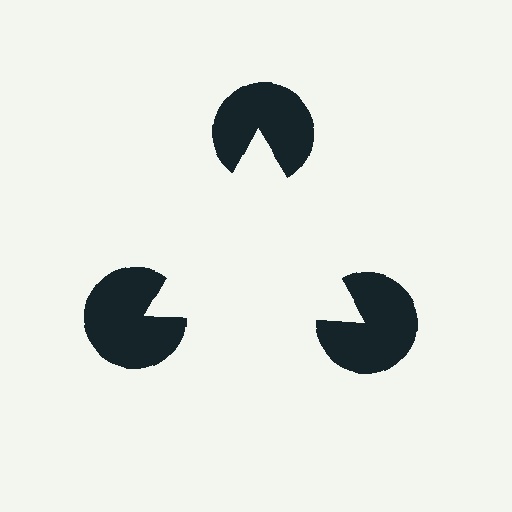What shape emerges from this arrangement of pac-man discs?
An illusory triangle — its edges are inferred from the aligned wedge cuts in the pac-man discs, not physically drawn.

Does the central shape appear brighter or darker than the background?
It typically appears slightly brighter than the background, even though no actual brightness change is drawn.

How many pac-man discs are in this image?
There are 3 — one at each vertex of the illusory triangle.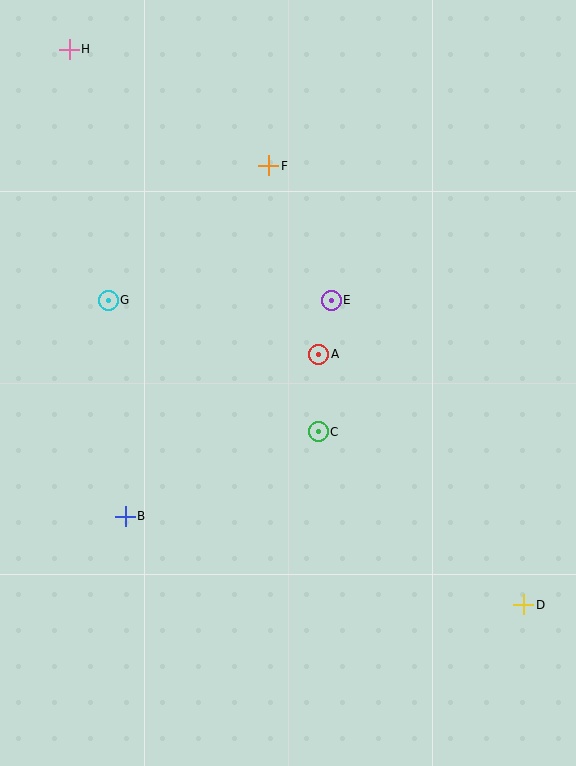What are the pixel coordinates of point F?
Point F is at (269, 166).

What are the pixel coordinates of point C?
Point C is at (318, 432).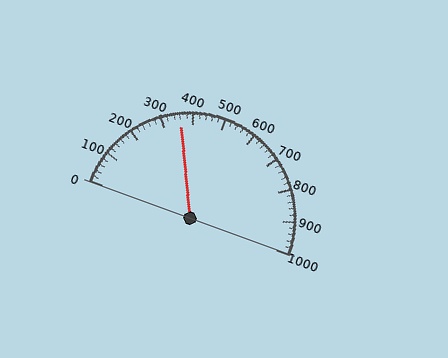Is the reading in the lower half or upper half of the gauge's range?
The reading is in the lower half of the range (0 to 1000).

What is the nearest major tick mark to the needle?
The nearest major tick mark is 400.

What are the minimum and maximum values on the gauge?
The gauge ranges from 0 to 1000.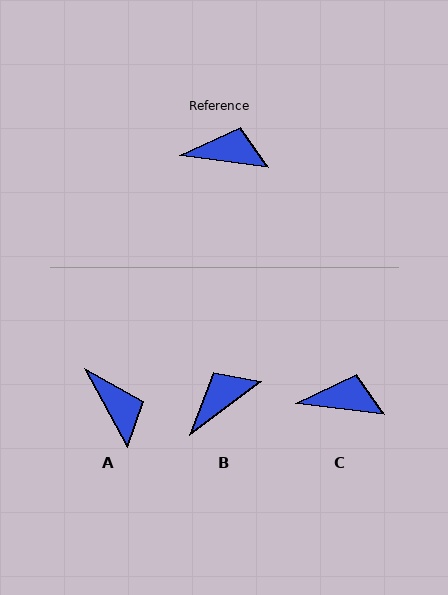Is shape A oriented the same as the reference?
No, it is off by about 55 degrees.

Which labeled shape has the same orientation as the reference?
C.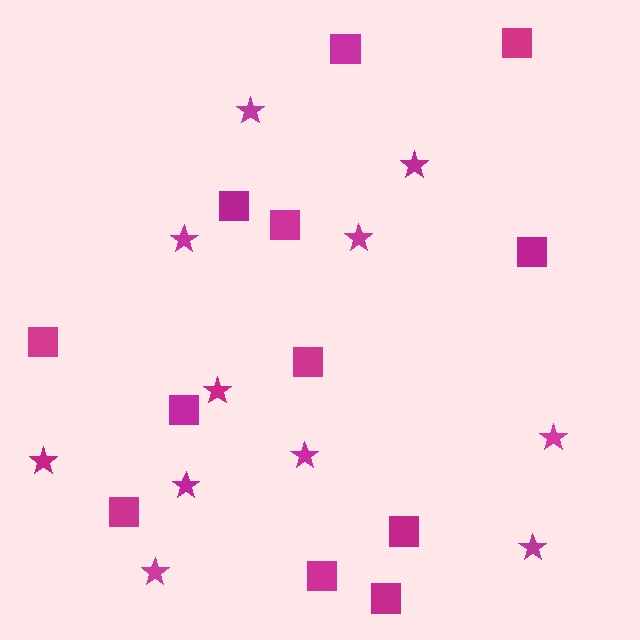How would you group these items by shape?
There are 2 groups: one group of stars (11) and one group of squares (12).